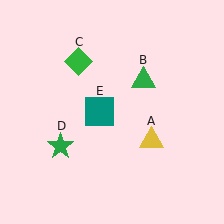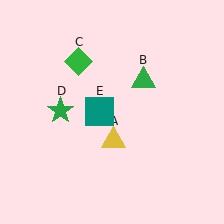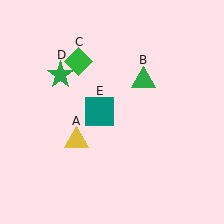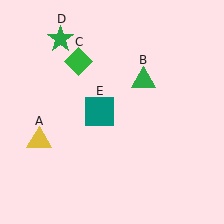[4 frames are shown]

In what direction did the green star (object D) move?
The green star (object D) moved up.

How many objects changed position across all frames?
2 objects changed position: yellow triangle (object A), green star (object D).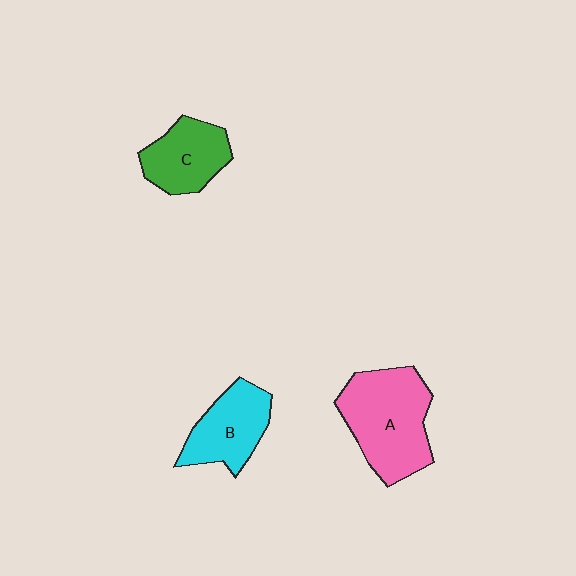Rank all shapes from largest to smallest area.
From largest to smallest: A (pink), B (cyan), C (green).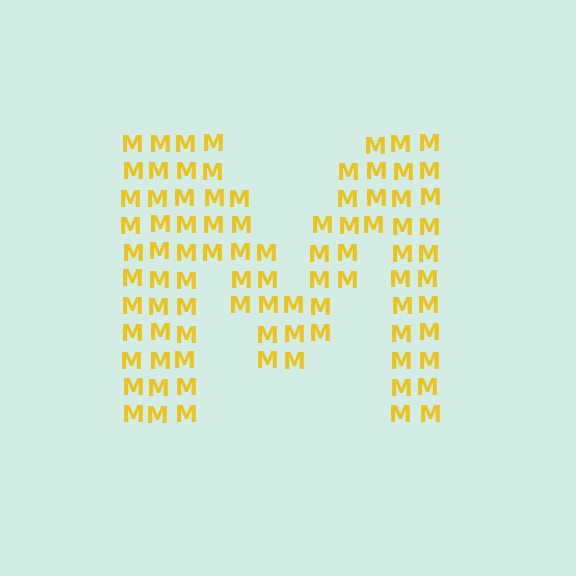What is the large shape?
The large shape is the letter M.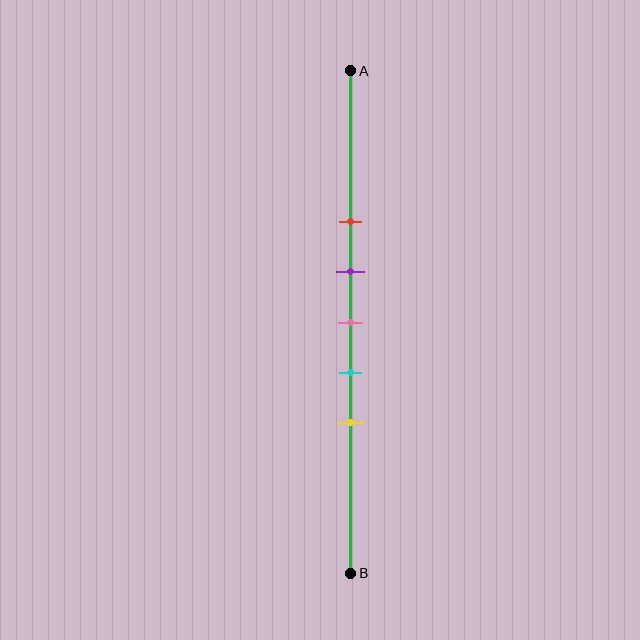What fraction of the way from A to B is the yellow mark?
The yellow mark is approximately 70% (0.7) of the way from A to B.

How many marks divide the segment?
There are 5 marks dividing the segment.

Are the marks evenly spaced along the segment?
Yes, the marks are approximately evenly spaced.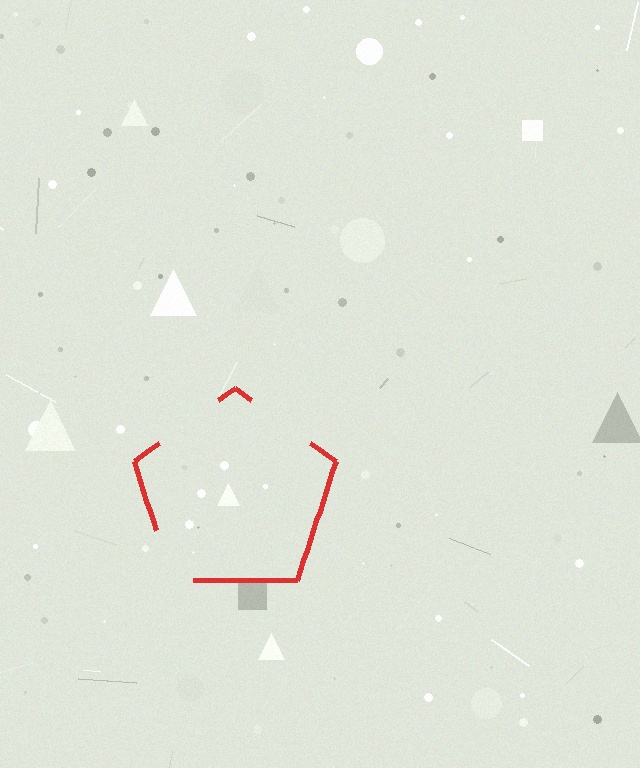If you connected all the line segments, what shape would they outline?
They would outline a pentagon.